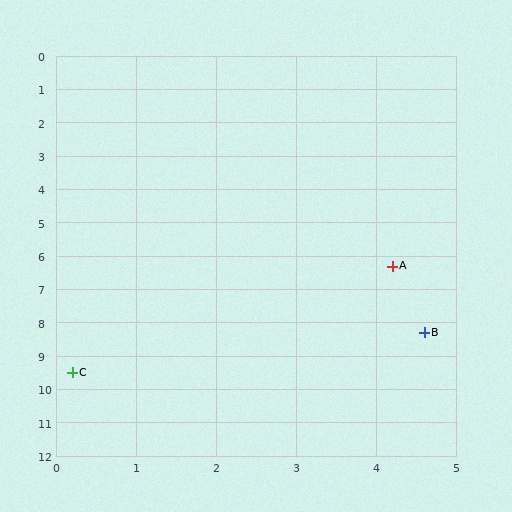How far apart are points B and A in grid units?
Points B and A are about 2.0 grid units apart.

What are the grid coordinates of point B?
Point B is at approximately (4.6, 8.3).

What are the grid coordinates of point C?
Point C is at approximately (0.2, 9.5).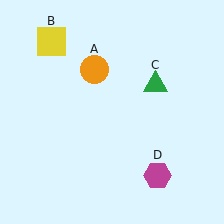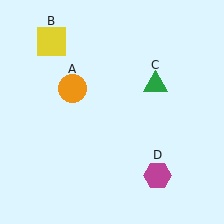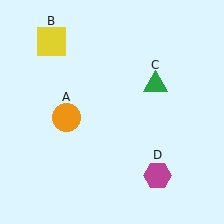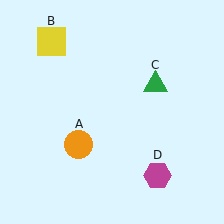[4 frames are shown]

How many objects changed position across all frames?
1 object changed position: orange circle (object A).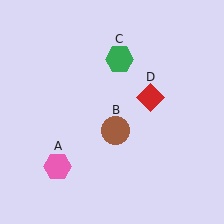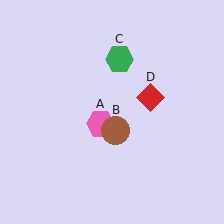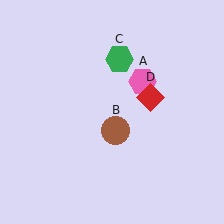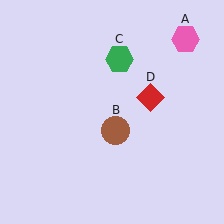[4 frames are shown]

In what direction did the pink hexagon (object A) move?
The pink hexagon (object A) moved up and to the right.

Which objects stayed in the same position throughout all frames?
Brown circle (object B) and green hexagon (object C) and red diamond (object D) remained stationary.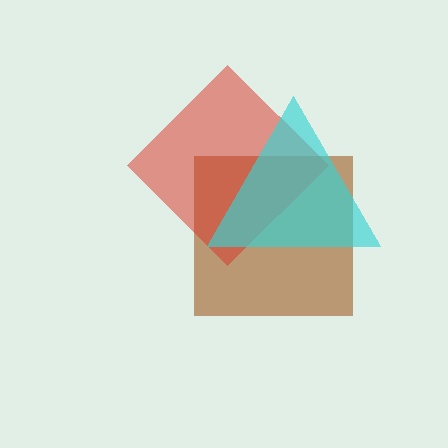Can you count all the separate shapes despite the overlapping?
Yes, there are 3 separate shapes.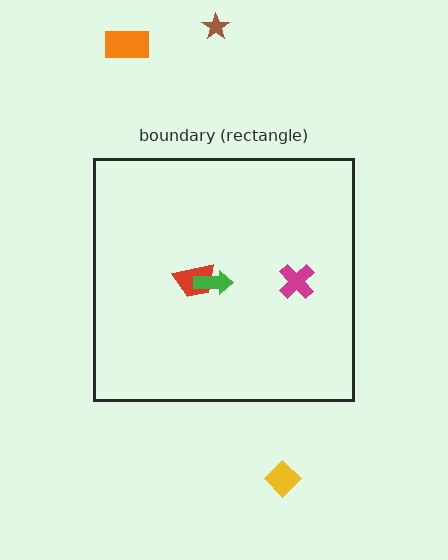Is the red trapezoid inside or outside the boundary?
Inside.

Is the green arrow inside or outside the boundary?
Inside.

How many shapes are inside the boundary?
3 inside, 3 outside.